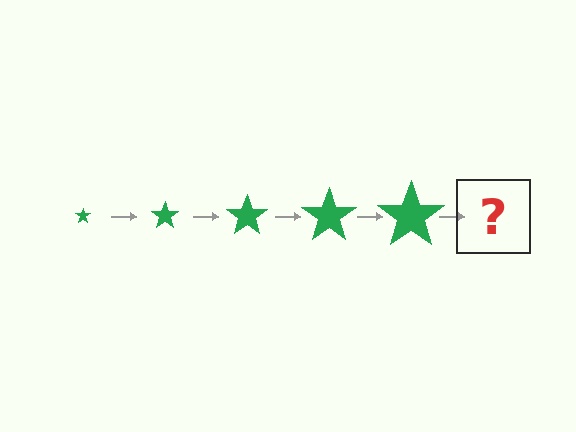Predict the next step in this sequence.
The next step is a green star, larger than the previous one.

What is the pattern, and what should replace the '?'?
The pattern is that the star gets progressively larger each step. The '?' should be a green star, larger than the previous one.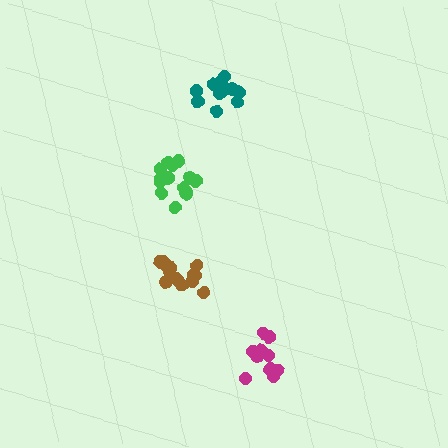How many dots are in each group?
Group 1: 15 dots, Group 2: 14 dots, Group 3: 10 dots, Group 4: 12 dots (51 total).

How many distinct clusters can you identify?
There are 4 distinct clusters.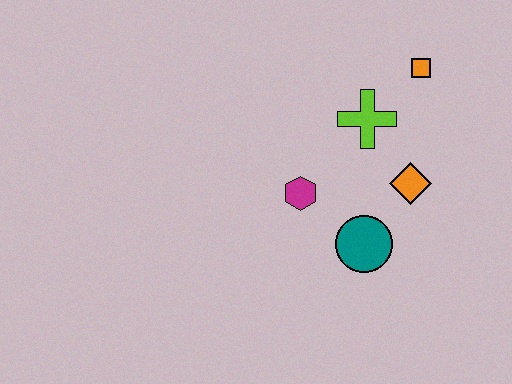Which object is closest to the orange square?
The lime cross is closest to the orange square.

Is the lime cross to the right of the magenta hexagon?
Yes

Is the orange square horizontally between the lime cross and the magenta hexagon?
No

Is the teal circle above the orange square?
No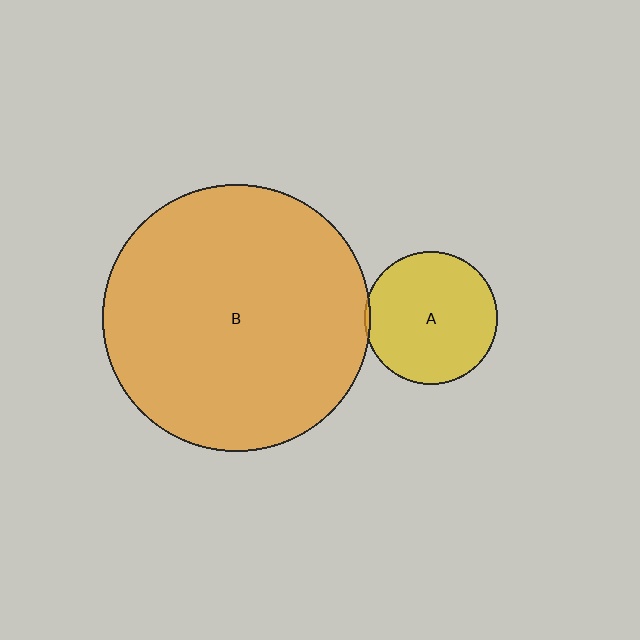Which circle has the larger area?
Circle B (orange).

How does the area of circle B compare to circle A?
Approximately 4.1 times.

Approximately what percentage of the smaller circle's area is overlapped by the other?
Approximately 5%.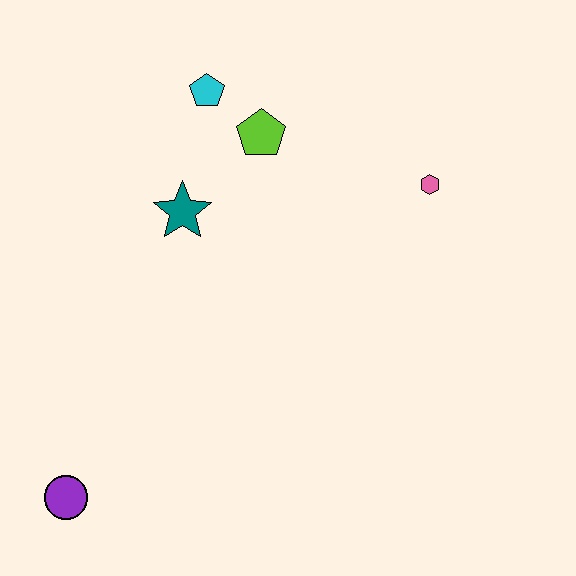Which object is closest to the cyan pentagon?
The lime pentagon is closest to the cyan pentagon.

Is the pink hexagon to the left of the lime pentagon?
No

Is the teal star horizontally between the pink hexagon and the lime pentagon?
No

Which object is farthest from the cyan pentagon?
The purple circle is farthest from the cyan pentagon.